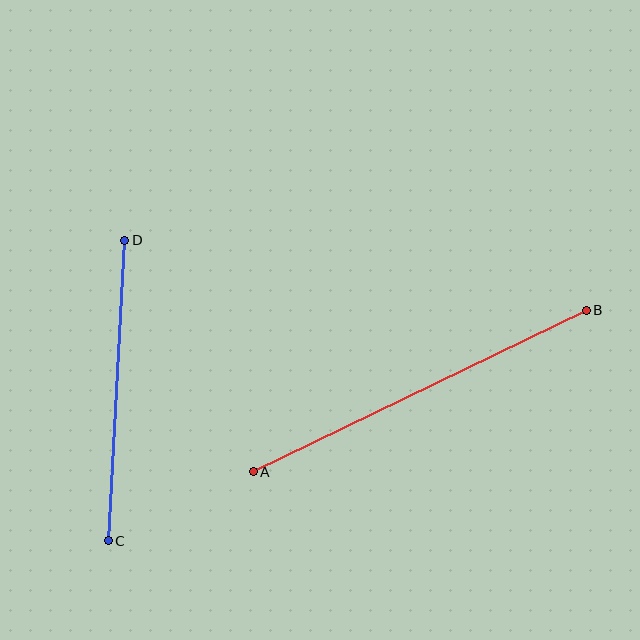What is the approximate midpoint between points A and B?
The midpoint is at approximately (420, 391) pixels.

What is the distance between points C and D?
The distance is approximately 301 pixels.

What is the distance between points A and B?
The distance is approximately 370 pixels.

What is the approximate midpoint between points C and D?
The midpoint is at approximately (117, 391) pixels.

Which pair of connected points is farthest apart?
Points A and B are farthest apart.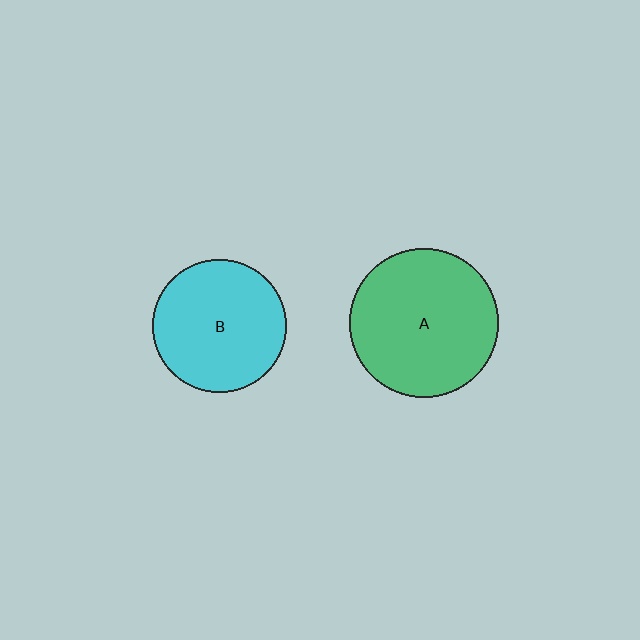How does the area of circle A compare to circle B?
Approximately 1.2 times.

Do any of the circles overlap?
No, none of the circles overlap.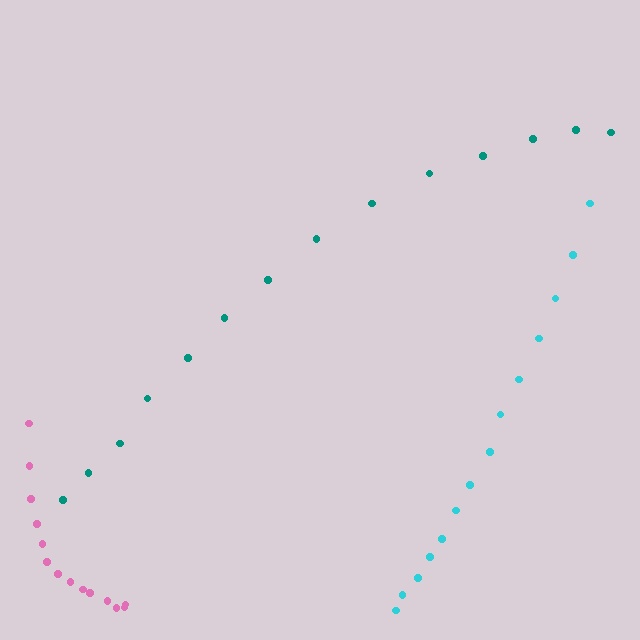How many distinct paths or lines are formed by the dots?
There are 3 distinct paths.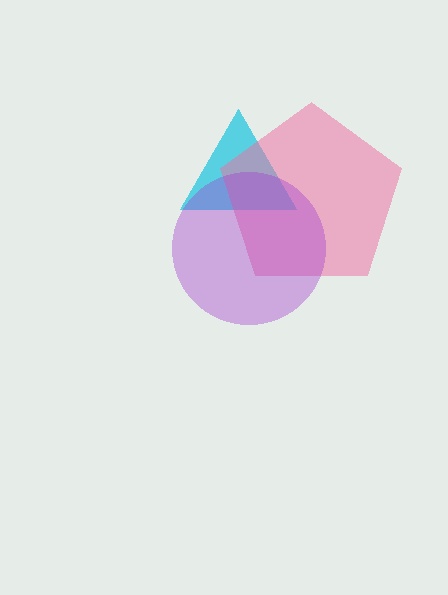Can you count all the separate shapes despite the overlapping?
Yes, there are 3 separate shapes.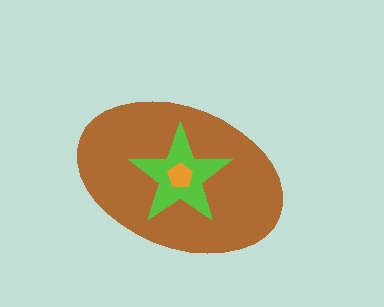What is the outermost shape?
The brown ellipse.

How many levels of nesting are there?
3.